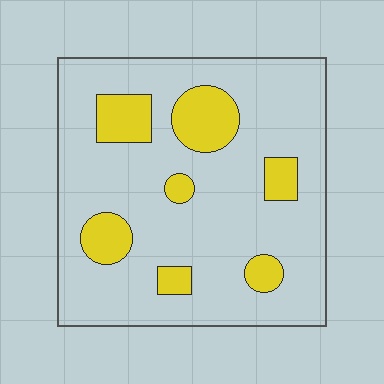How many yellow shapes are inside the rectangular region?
7.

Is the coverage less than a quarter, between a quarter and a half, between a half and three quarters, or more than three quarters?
Less than a quarter.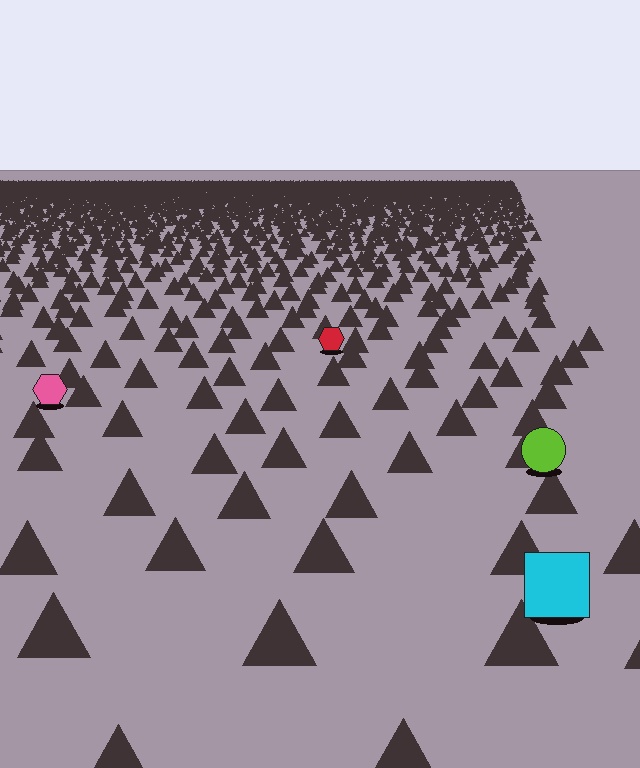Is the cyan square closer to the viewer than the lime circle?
Yes. The cyan square is closer — you can tell from the texture gradient: the ground texture is coarser near it.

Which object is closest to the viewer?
The cyan square is closest. The texture marks near it are larger and more spread out.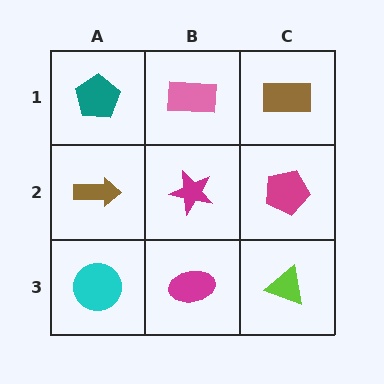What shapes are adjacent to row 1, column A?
A brown arrow (row 2, column A), a pink rectangle (row 1, column B).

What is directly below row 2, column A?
A cyan circle.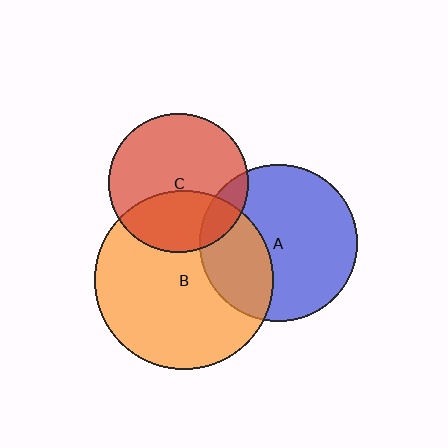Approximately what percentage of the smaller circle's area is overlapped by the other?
Approximately 35%.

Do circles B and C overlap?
Yes.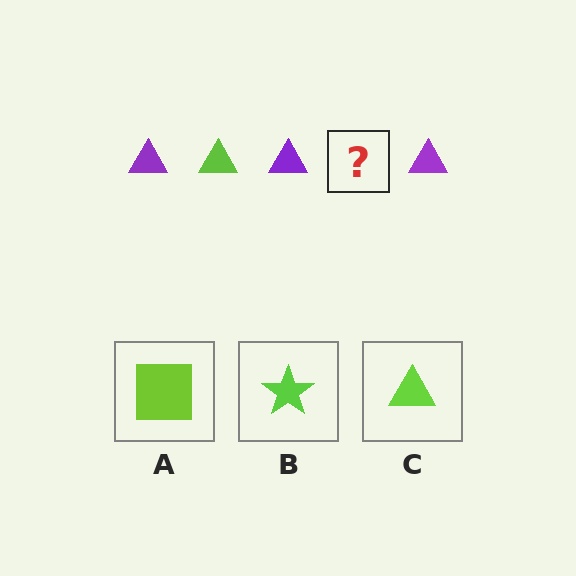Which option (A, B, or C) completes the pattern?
C.